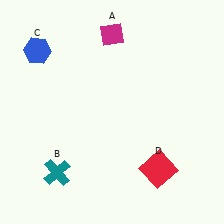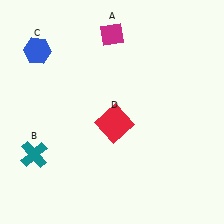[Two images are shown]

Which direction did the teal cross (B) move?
The teal cross (B) moved left.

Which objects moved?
The objects that moved are: the teal cross (B), the red square (D).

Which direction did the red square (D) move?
The red square (D) moved up.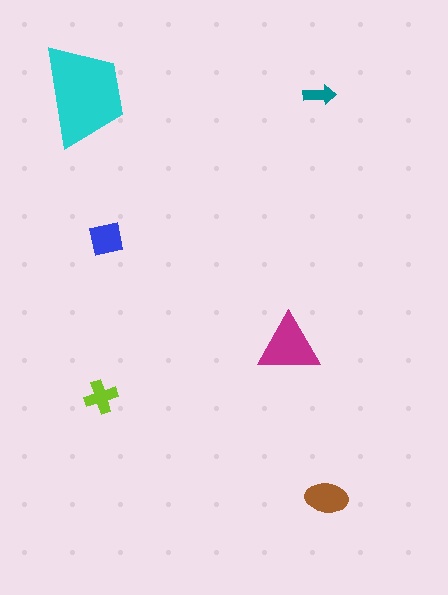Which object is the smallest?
The teal arrow.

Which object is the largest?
The cyan trapezoid.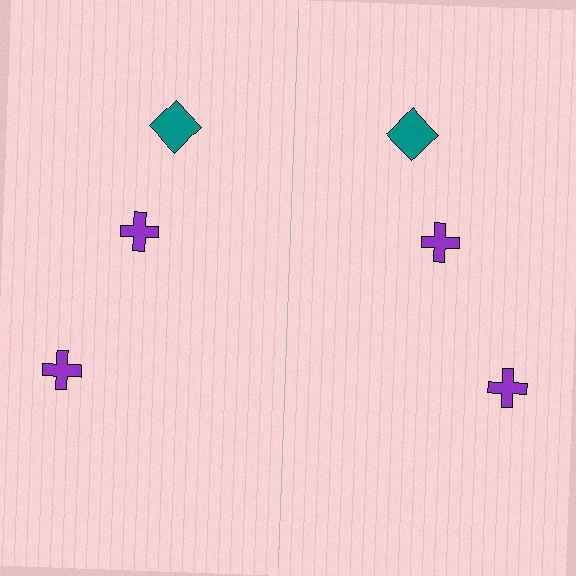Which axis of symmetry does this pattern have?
The pattern has a vertical axis of symmetry running through the center of the image.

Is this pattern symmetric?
Yes, this pattern has bilateral (reflection) symmetry.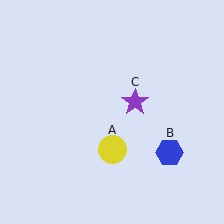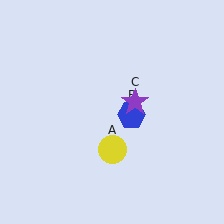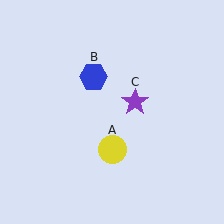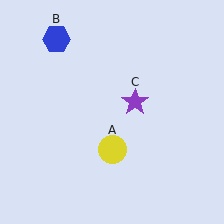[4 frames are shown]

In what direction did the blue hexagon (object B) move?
The blue hexagon (object B) moved up and to the left.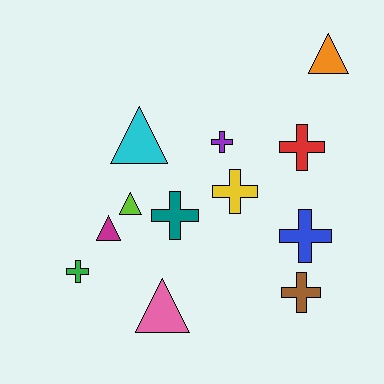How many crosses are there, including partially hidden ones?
There are 7 crosses.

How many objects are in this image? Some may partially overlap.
There are 12 objects.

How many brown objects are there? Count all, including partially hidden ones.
There is 1 brown object.